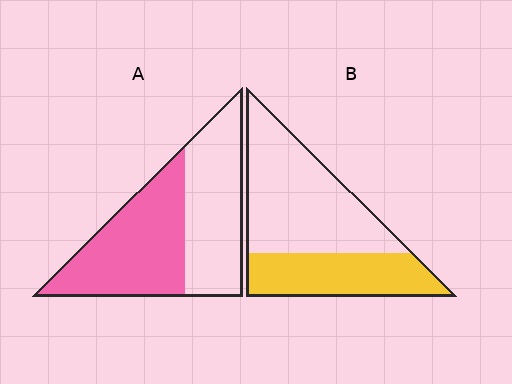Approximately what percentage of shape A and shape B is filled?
A is approximately 55% and B is approximately 35%.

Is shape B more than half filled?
No.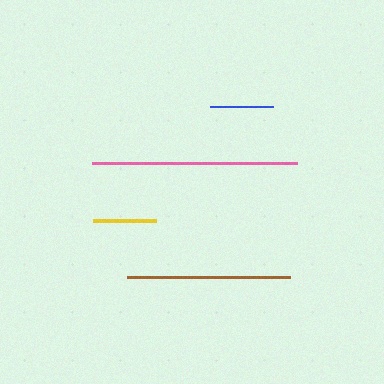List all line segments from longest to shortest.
From longest to shortest: pink, brown, yellow, blue.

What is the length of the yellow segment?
The yellow segment is approximately 63 pixels long.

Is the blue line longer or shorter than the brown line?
The brown line is longer than the blue line.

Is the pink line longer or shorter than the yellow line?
The pink line is longer than the yellow line.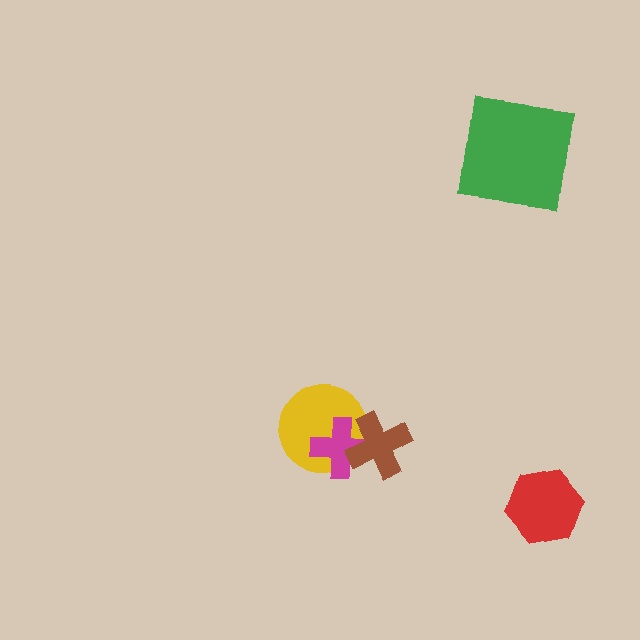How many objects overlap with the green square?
0 objects overlap with the green square.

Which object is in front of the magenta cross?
The brown cross is in front of the magenta cross.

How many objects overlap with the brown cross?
2 objects overlap with the brown cross.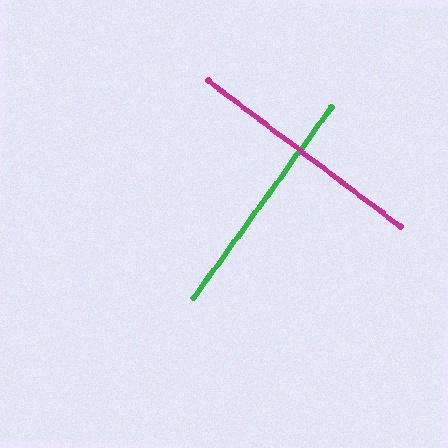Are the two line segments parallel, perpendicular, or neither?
Perpendicular — they meet at approximately 88°.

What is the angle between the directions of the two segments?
Approximately 88 degrees.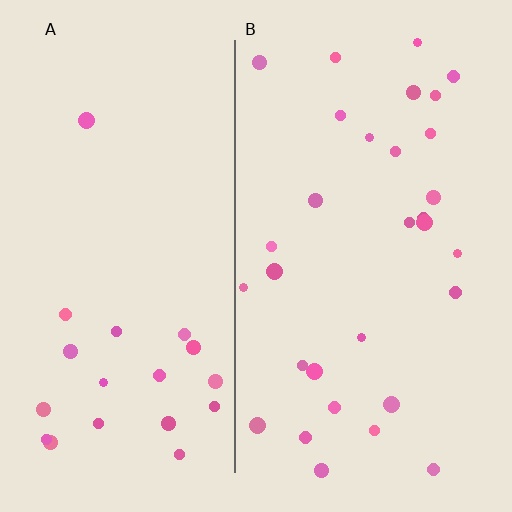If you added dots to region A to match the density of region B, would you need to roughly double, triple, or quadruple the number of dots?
Approximately double.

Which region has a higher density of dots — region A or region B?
B (the right).